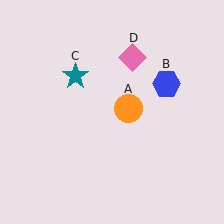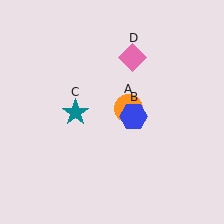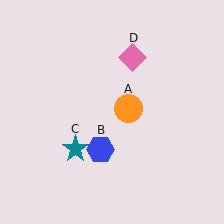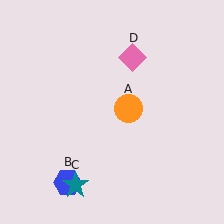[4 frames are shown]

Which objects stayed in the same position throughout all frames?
Orange circle (object A) and pink diamond (object D) remained stationary.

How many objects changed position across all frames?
2 objects changed position: blue hexagon (object B), teal star (object C).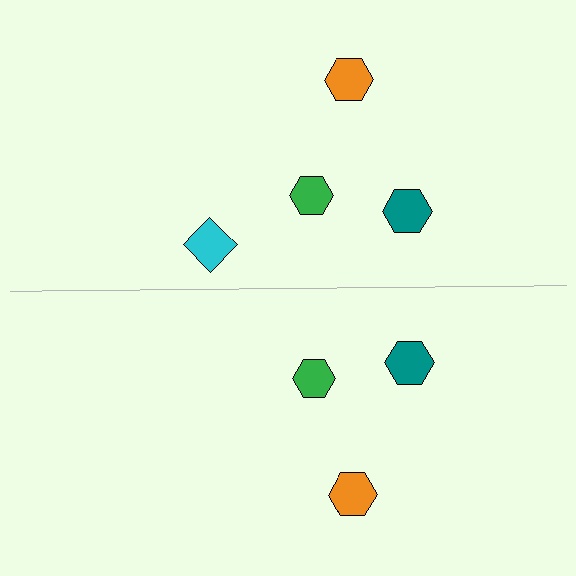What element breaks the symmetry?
A cyan diamond is missing from the bottom side.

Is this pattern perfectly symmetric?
No, the pattern is not perfectly symmetric. A cyan diamond is missing from the bottom side.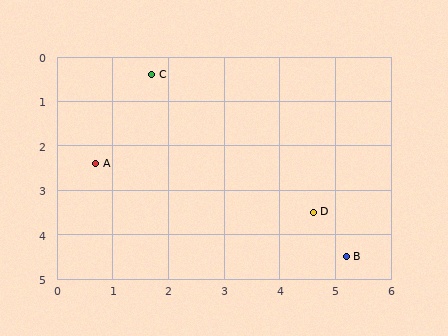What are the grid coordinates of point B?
Point B is at approximately (5.2, 4.5).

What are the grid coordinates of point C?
Point C is at approximately (1.7, 0.4).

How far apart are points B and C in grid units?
Points B and C are about 5.4 grid units apart.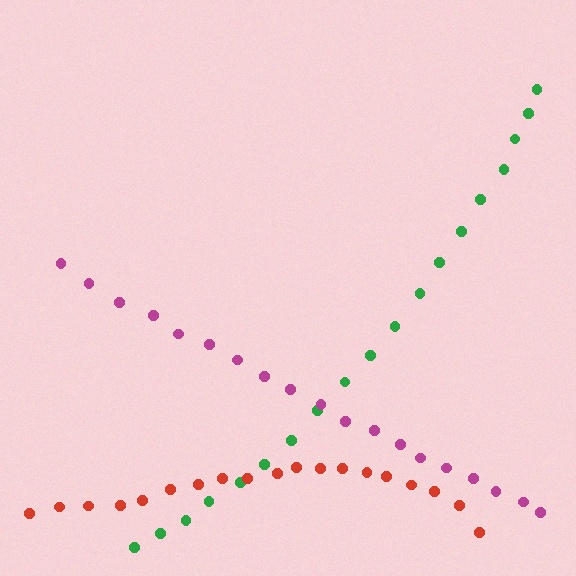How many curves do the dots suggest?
There are 3 distinct paths.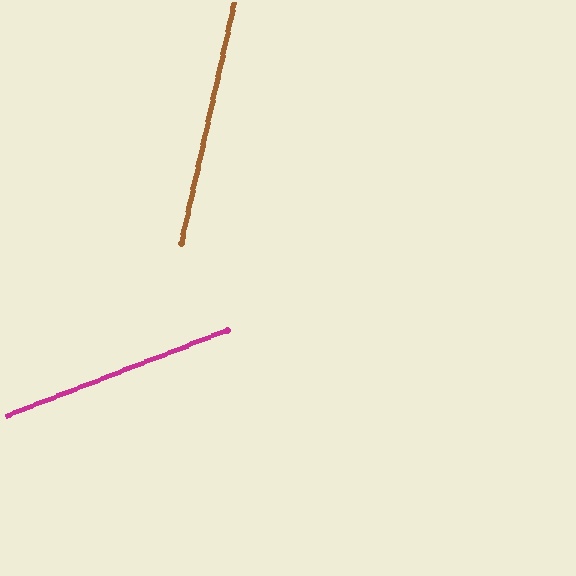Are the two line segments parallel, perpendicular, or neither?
Neither parallel nor perpendicular — they differ by about 56°.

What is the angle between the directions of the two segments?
Approximately 56 degrees.